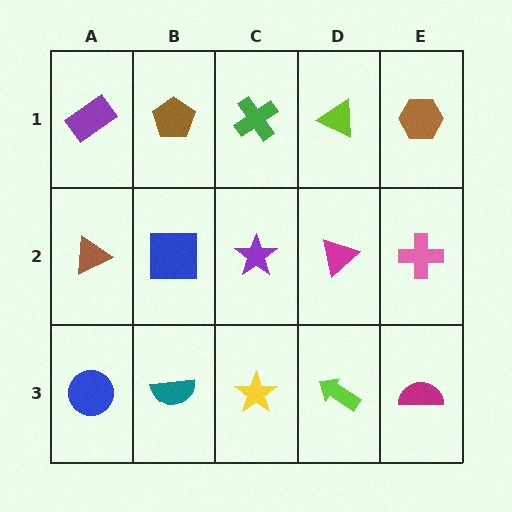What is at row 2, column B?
A blue square.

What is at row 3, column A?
A blue circle.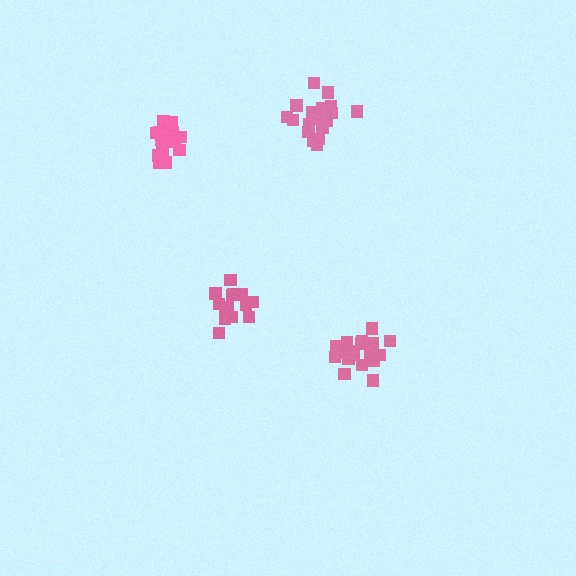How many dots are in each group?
Group 1: 15 dots, Group 2: 20 dots, Group 3: 16 dots, Group 4: 20 dots (71 total).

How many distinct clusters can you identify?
There are 4 distinct clusters.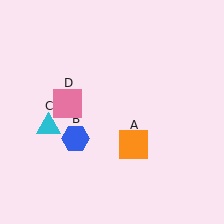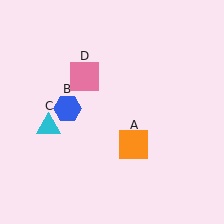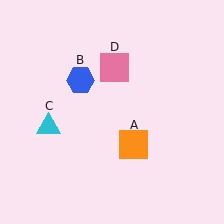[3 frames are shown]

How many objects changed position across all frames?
2 objects changed position: blue hexagon (object B), pink square (object D).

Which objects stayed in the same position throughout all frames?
Orange square (object A) and cyan triangle (object C) remained stationary.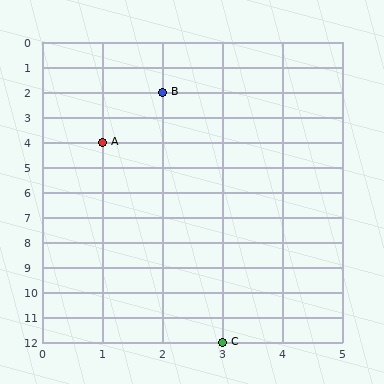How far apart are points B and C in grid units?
Points B and C are 1 column and 10 rows apart (about 10.0 grid units diagonally).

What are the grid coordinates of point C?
Point C is at grid coordinates (3, 12).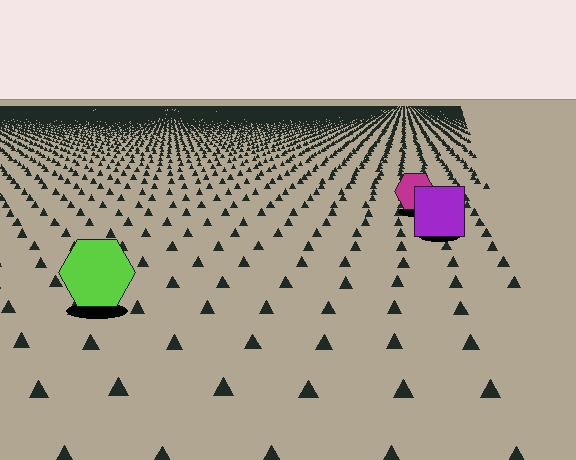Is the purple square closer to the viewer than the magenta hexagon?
Yes. The purple square is closer — you can tell from the texture gradient: the ground texture is coarser near it.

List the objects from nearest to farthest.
From nearest to farthest: the lime hexagon, the purple square, the magenta hexagon.